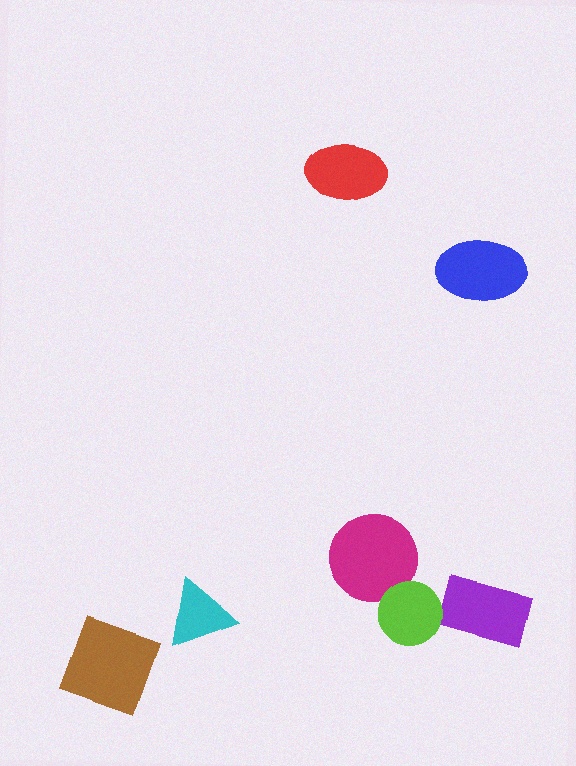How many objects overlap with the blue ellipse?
0 objects overlap with the blue ellipse.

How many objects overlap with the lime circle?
1 object overlaps with the lime circle.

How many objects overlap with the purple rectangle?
0 objects overlap with the purple rectangle.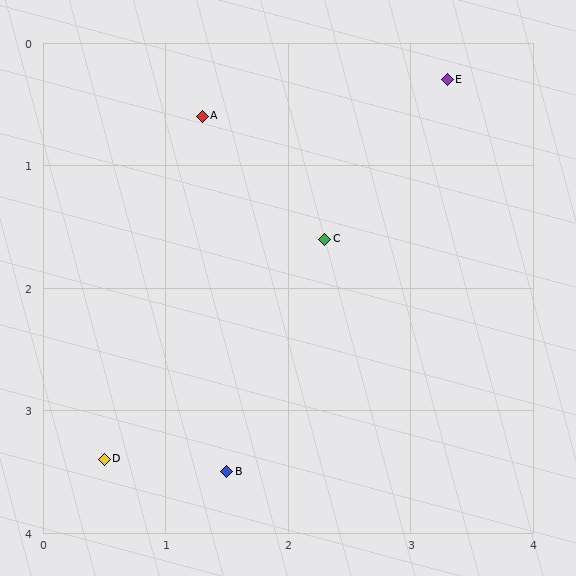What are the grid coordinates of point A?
Point A is at approximately (1.3, 0.6).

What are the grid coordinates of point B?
Point B is at approximately (1.5, 3.5).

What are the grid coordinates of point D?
Point D is at approximately (0.5, 3.4).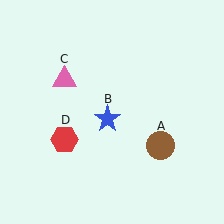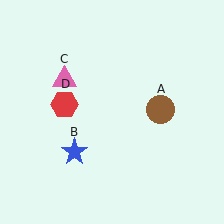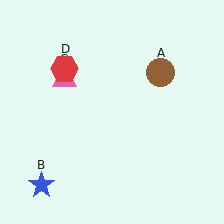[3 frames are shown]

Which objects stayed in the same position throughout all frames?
Pink triangle (object C) remained stationary.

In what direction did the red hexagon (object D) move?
The red hexagon (object D) moved up.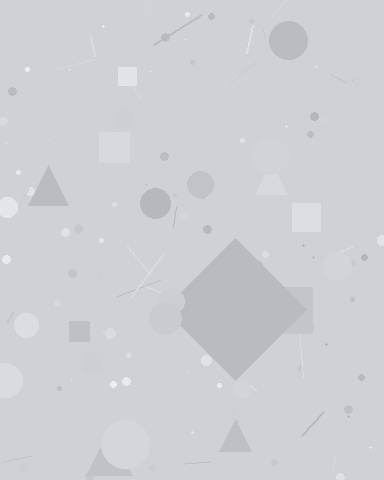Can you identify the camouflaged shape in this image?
The camouflaged shape is a diamond.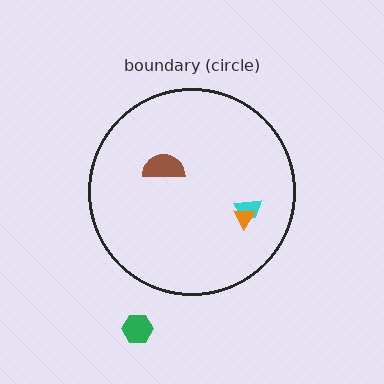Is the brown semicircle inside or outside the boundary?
Inside.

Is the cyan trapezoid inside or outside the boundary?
Inside.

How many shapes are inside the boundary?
3 inside, 1 outside.